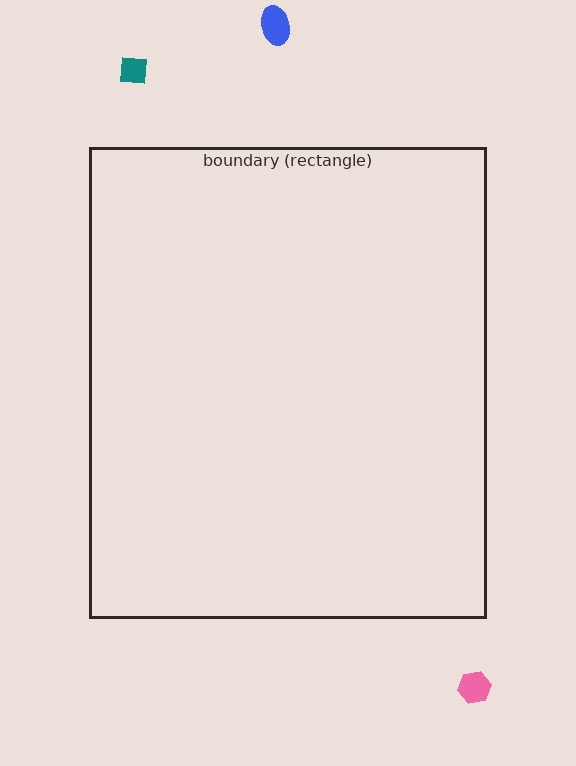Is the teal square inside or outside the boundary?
Outside.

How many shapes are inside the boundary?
0 inside, 3 outside.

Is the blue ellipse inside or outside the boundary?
Outside.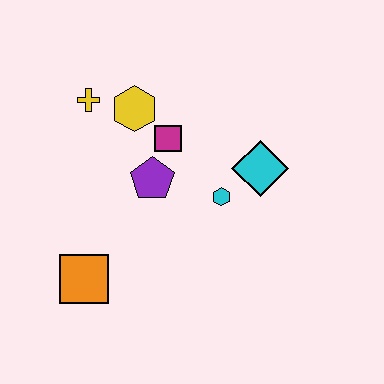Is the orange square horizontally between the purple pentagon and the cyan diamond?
No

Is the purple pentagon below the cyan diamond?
Yes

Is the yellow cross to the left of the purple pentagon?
Yes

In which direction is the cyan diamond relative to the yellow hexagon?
The cyan diamond is to the right of the yellow hexagon.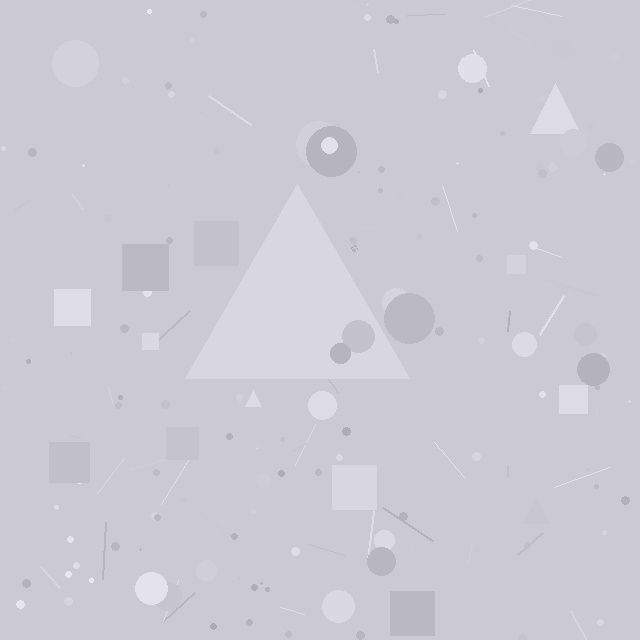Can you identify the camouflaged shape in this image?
The camouflaged shape is a triangle.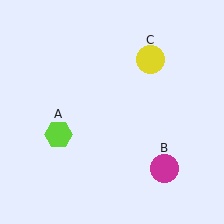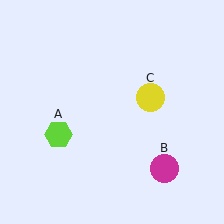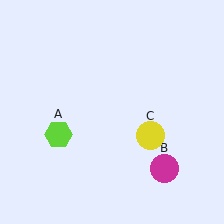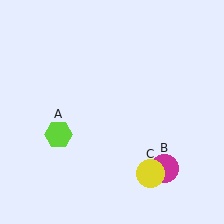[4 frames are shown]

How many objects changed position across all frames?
1 object changed position: yellow circle (object C).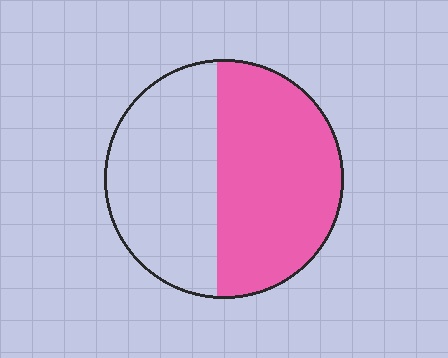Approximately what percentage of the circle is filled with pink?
Approximately 55%.